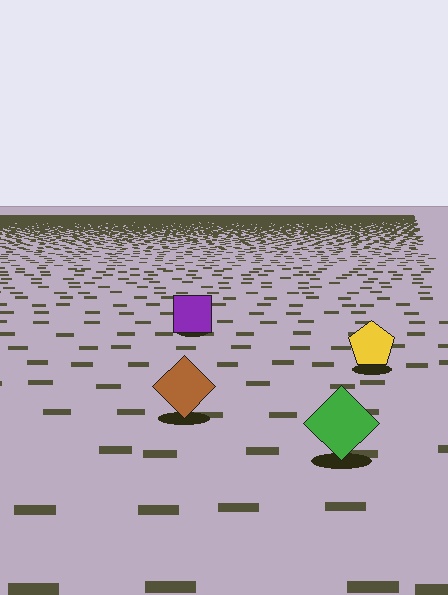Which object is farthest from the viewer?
The purple square is farthest from the viewer. It appears smaller and the ground texture around it is denser.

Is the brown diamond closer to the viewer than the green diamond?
No. The green diamond is closer — you can tell from the texture gradient: the ground texture is coarser near it.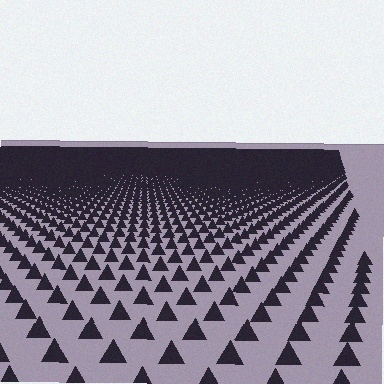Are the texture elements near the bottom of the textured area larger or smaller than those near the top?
Larger. Near the bottom, elements are closer to the viewer and appear at a bigger on-screen size.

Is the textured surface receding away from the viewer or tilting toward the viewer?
The surface is receding away from the viewer. Texture elements get smaller and denser toward the top.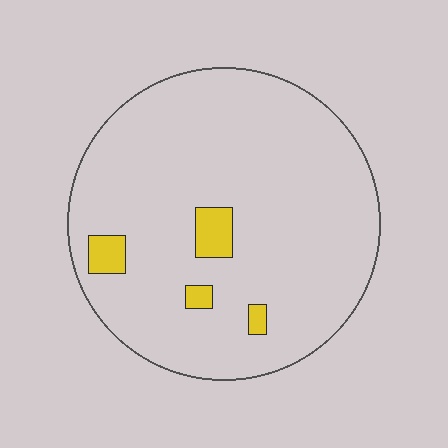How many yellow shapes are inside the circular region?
4.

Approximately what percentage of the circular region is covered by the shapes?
Approximately 5%.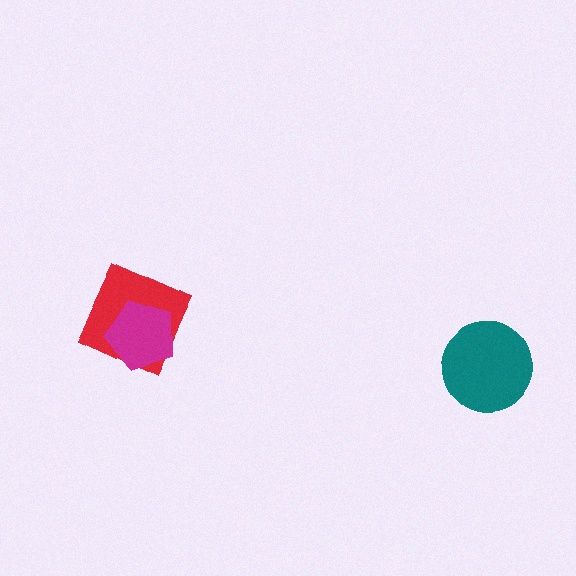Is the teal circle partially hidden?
No, no other shape covers it.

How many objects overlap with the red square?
1 object overlaps with the red square.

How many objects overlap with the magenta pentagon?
1 object overlaps with the magenta pentagon.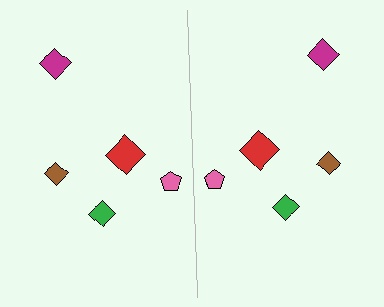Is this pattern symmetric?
Yes, this pattern has bilateral (reflection) symmetry.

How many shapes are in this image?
There are 10 shapes in this image.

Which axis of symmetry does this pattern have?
The pattern has a vertical axis of symmetry running through the center of the image.